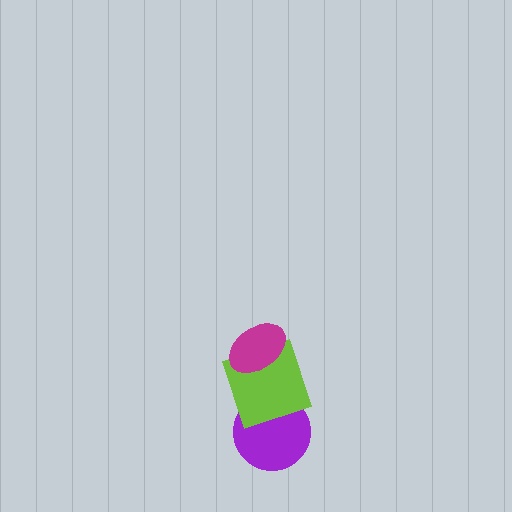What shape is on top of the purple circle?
The lime square is on top of the purple circle.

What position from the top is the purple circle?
The purple circle is 3rd from the top.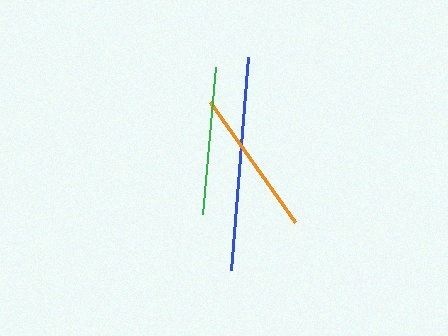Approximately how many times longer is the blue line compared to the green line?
The blue line is approximately 1.5 times the length of the green line.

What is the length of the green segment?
The green segment is approximately 147 pixels long.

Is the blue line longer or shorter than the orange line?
The blue line is longer than the orange line.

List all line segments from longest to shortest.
From longest to shortest: blue, orange, green.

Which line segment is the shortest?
The green line is the shortest at approximately 147 pixels.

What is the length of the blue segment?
The blue segment is approximately 213 pixels long.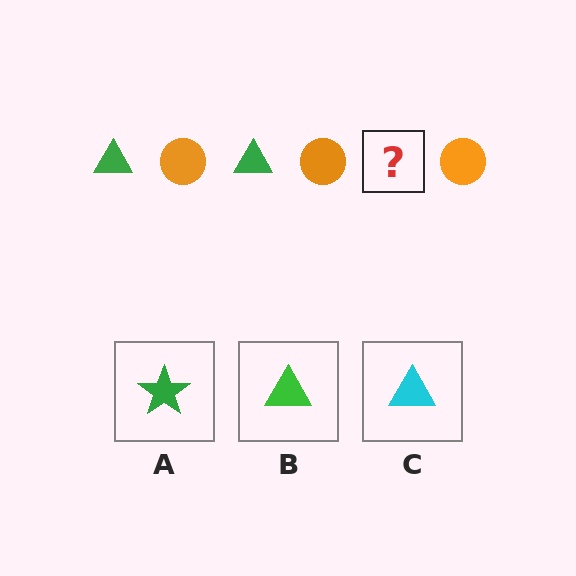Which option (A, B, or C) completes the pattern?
B.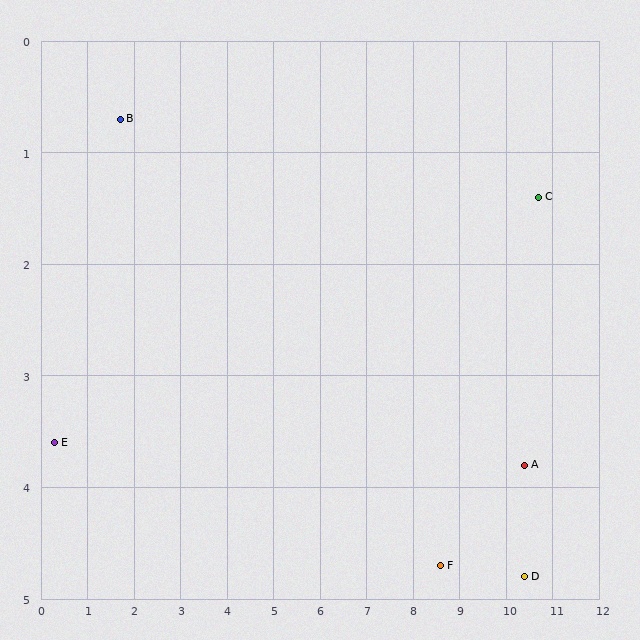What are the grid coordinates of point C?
Point C is at approximately (10.7, 1.4).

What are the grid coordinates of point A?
Point A is at approximately (10.4, 3.8).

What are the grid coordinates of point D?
Point D is at approximately (10.4, 4.8).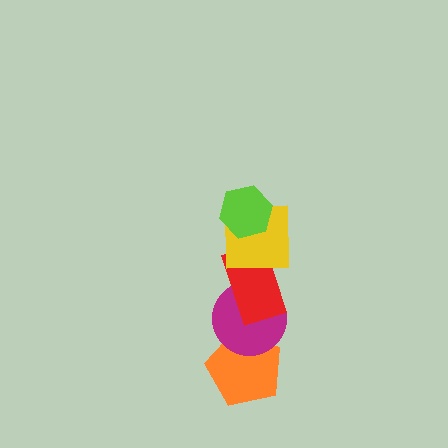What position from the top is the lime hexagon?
The lime hexagon is 1st from the top.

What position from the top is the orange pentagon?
The orange pentagon is 5th from the top.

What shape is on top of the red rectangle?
The yellow square is on top of the red rectangle.